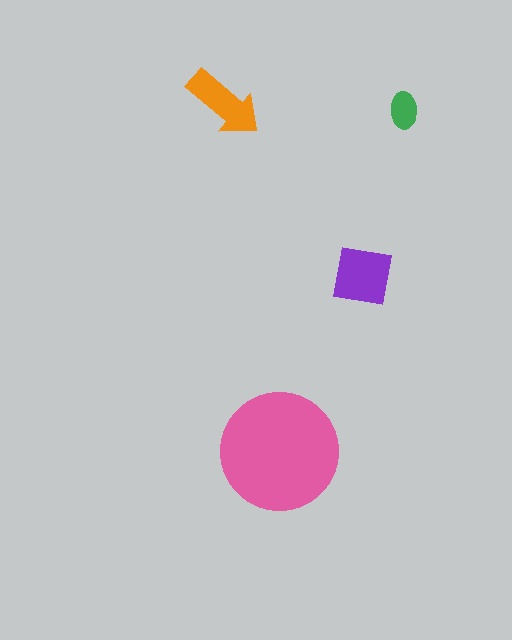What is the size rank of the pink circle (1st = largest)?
1st.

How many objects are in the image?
There are 4 objects in the image.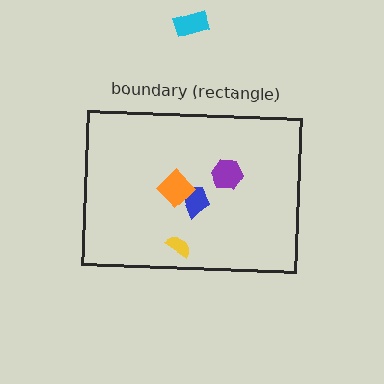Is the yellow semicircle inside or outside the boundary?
Inside.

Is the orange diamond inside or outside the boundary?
Inside.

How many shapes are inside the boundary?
4 inside, 1 outside.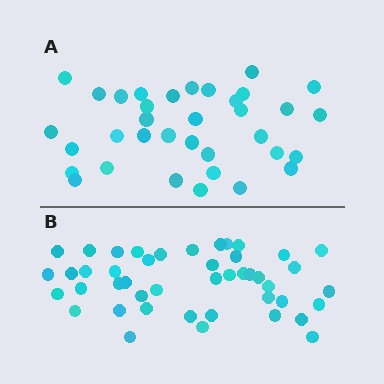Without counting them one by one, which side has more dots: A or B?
Region B (the bottom region) has more dots.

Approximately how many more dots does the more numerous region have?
Region B has roughly 10 or so more dots than region A.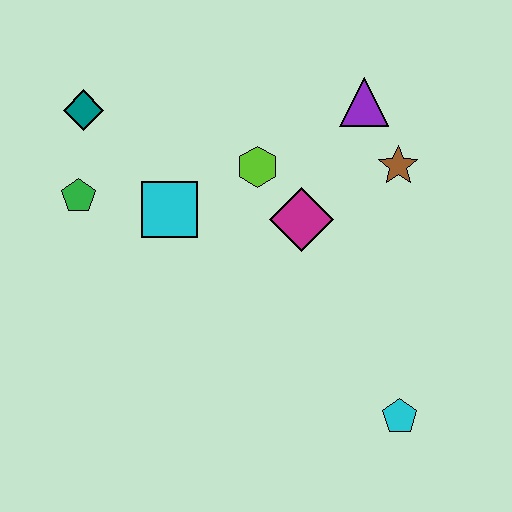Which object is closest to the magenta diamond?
The lime hexagon is closest to the magenta diamond.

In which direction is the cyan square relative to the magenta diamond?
The cyan square is to the left of the magenta diamond.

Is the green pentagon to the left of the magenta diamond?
Yes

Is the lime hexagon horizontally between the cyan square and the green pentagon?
No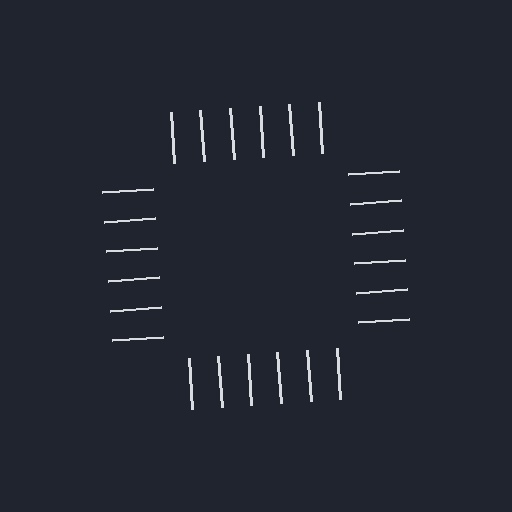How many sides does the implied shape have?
4 sides — the line-ends trace a square.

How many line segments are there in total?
24 — 6 along each of the 4 edges.